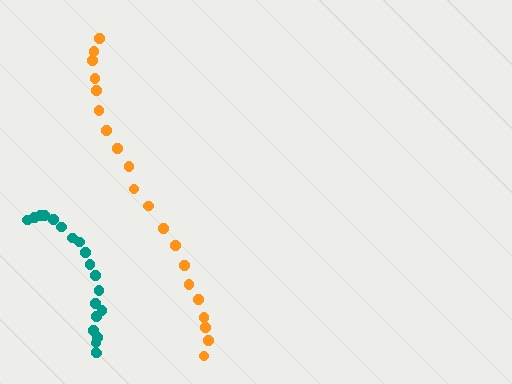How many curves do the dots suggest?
There are 2 distinct paths.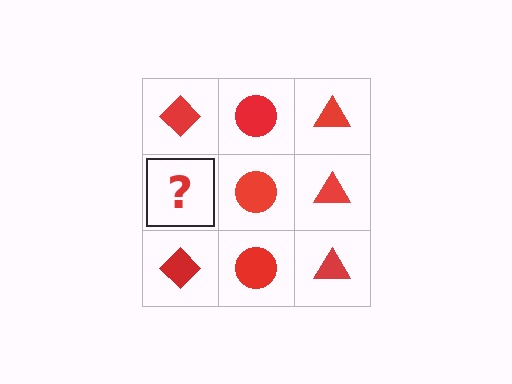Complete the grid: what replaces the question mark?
The question mark should be replaced with a red diamond.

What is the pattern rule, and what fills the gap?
The rule is that each column has a consistent shape. The gap should be filled with a red diamond.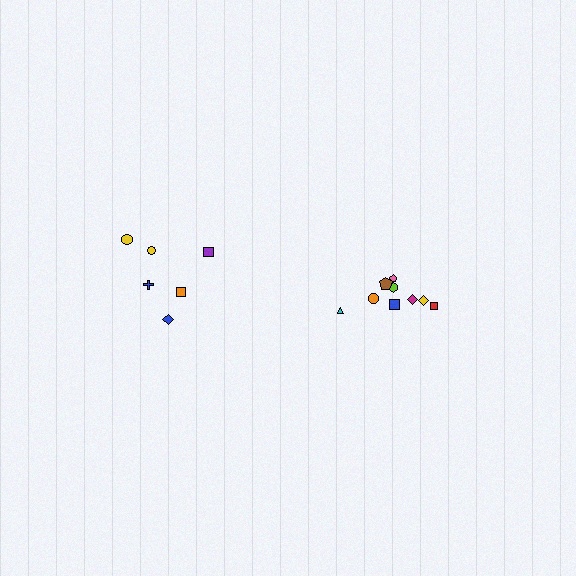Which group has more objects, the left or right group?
The right group.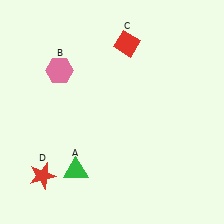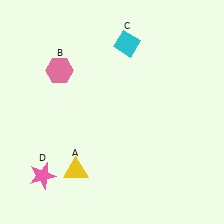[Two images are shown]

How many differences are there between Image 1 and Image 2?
There are 3 differences between the two images.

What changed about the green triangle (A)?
In Image 1, A is green. In Image 2, it changed to yellow.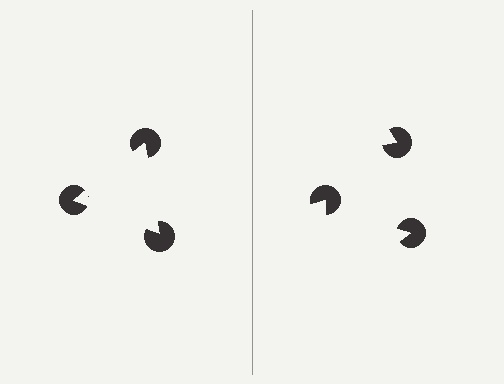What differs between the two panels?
The pac-man discs are positioned identically on both sides; only the wedge orientations differ. On the left they align to a triangle; on the right they are misaligned.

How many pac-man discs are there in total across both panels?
6 — 3 on each side.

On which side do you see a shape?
An illusory triangle appears on the left side. On the right side the wedge cuts are rotated, so no coherent shape forms.